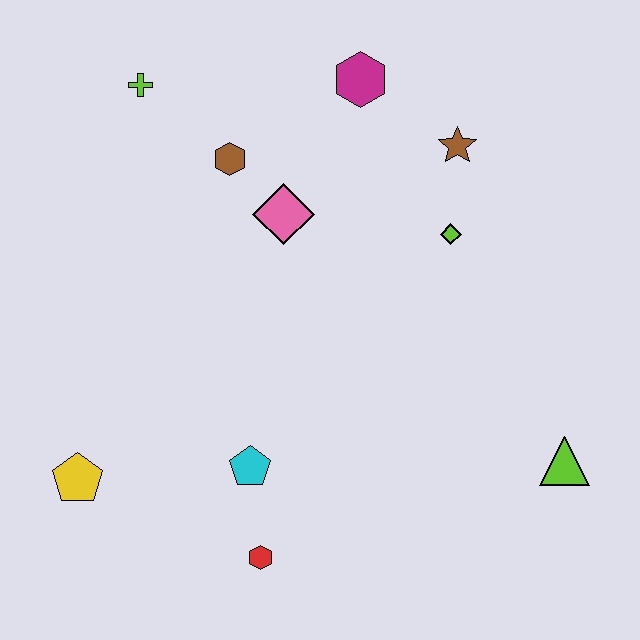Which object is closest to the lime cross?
The brown hexagon is closest to the lime cross.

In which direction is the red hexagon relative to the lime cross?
The red hexagon is below the lime cross.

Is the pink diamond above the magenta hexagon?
No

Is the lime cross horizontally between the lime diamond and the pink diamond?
No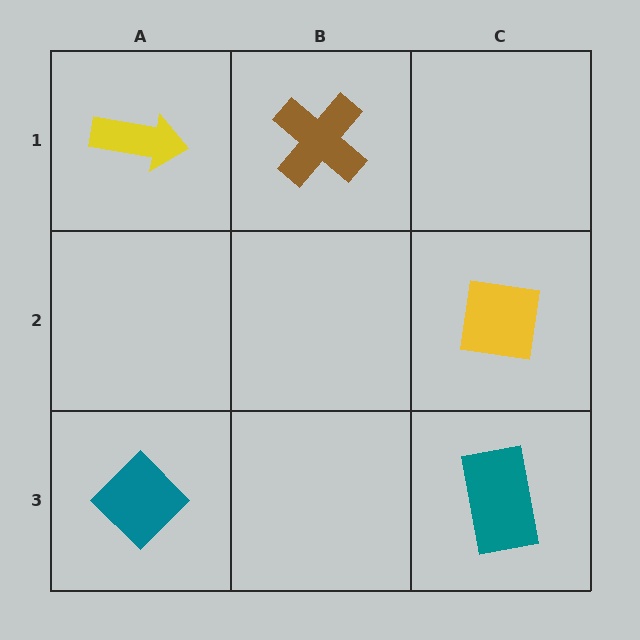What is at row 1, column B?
A brown cross.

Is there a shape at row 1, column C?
No, that cell is empty.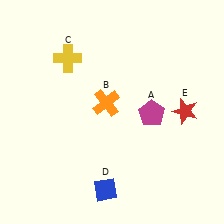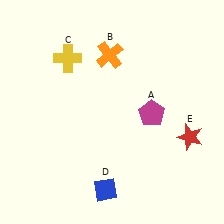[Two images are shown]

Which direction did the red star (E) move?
The red star (E) moved down.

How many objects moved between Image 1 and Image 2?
2 objects moved between the two images.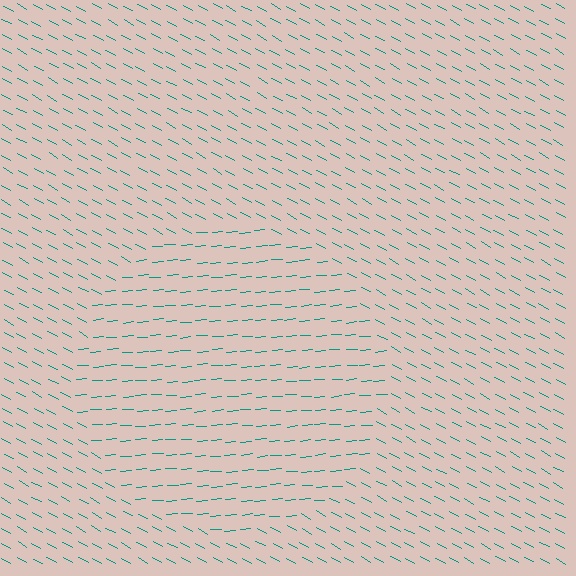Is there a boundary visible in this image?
Yes, there is a texture boundary formed by a change in line orientation.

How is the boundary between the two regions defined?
The boundary is defined purely by a change in line orientation (approximately 33 degrees difference). All lines are the same color and thickness.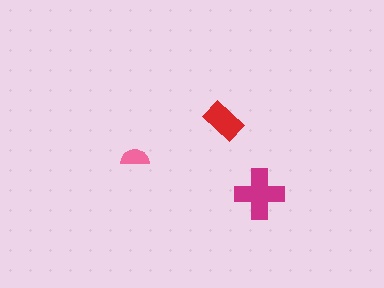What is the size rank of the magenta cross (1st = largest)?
1st.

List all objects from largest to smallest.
The magenta cross, the red rectangle, the pink semicircle.